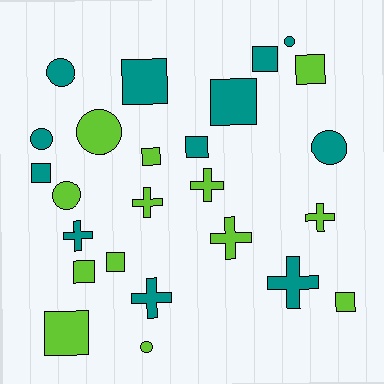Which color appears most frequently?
Lime, with 13 objects.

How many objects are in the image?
There are 25 objects.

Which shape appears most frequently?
Square, with 11 objects.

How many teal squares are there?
There are 5 teal squares.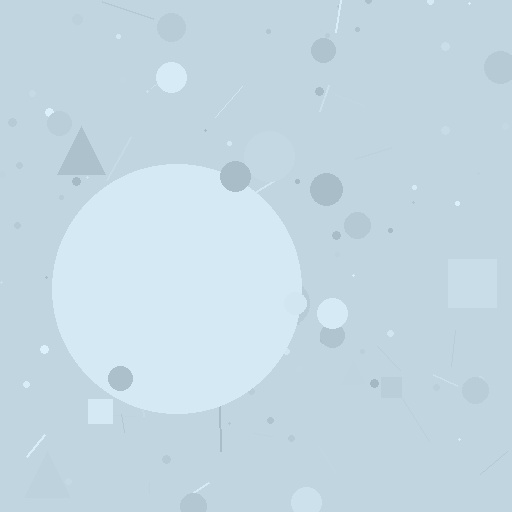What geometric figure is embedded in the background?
A circle is embedded in the background.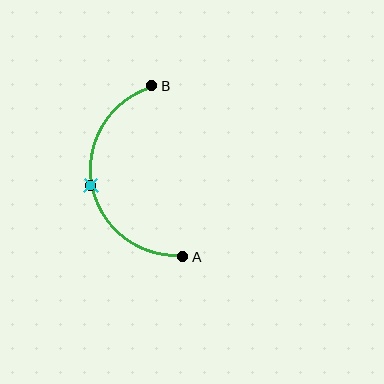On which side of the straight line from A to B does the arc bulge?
The arc bulges to the left of the straight line connecting A and B.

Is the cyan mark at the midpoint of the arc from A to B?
Yes. The cyan mark lies on the arc at equal arc-length from both A and B — it is the arc midpoint.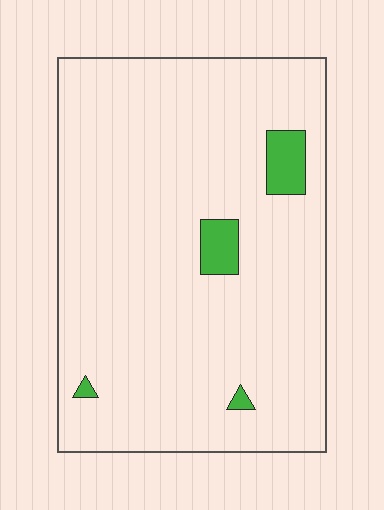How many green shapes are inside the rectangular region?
4.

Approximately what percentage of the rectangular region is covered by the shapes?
Approximately 5%.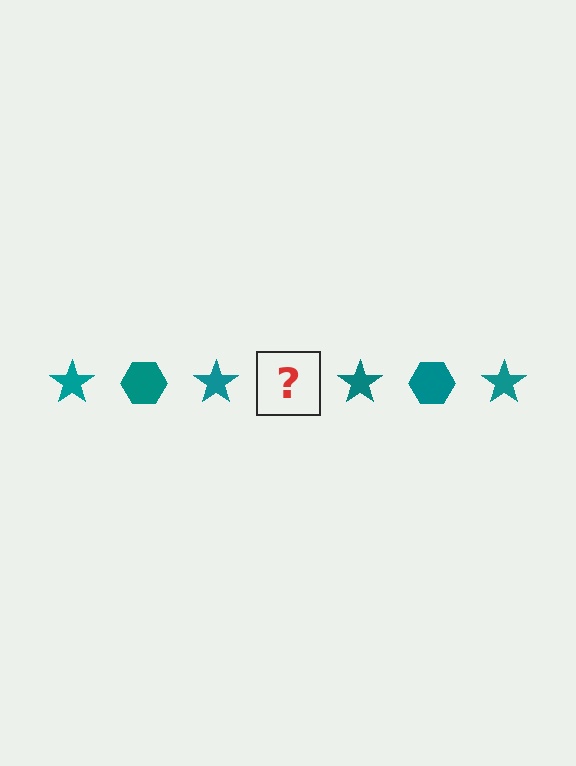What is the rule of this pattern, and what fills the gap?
The rule is that the pattern cycles through star, hexagon shapes in teal. The gap should be filled with a teal hexagon.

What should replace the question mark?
The question mark should be replaced with a teal hexagon.